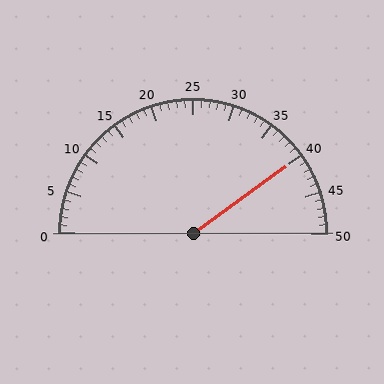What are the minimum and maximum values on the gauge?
The gauge ranges from 0 to 50.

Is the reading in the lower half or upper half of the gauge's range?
The reading is in the upper half of the range (0 to 50).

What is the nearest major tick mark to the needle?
The nearest major tick mark is 40.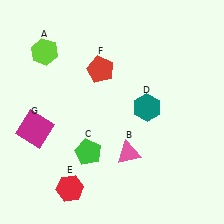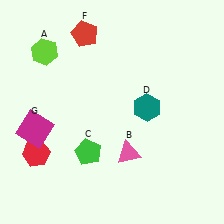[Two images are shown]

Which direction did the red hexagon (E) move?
The red hexagon (E) moved up.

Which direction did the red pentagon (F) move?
The red pentagon (F) moved up.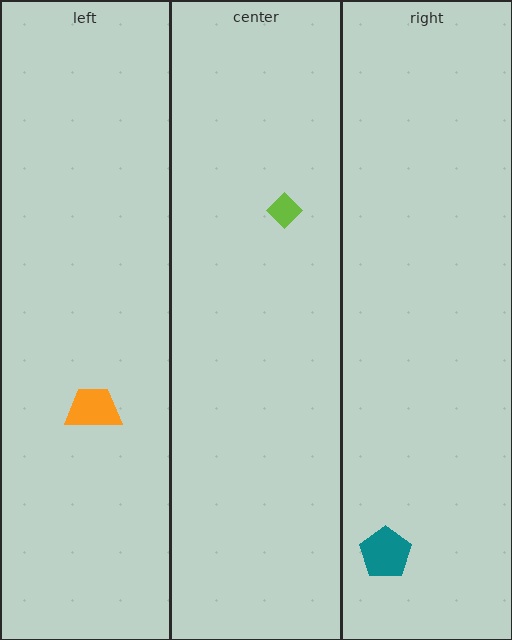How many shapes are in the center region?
1.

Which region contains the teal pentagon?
The right region.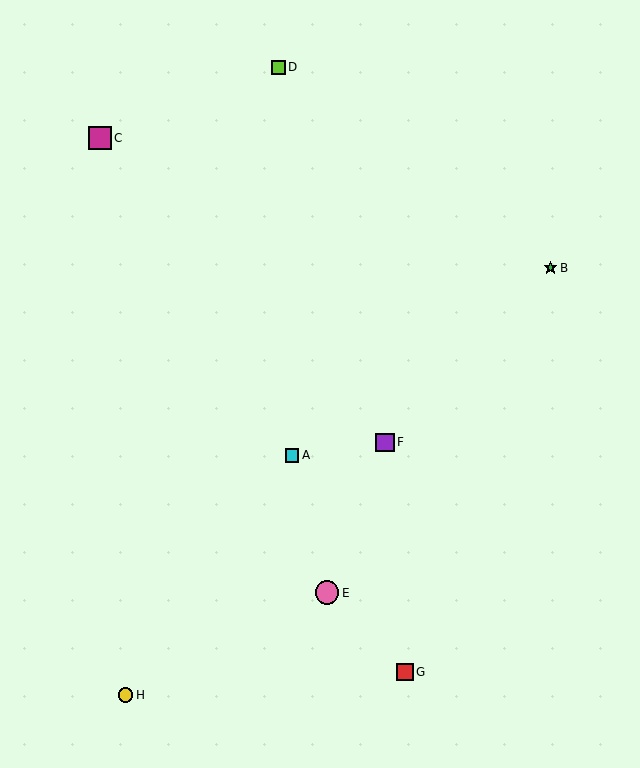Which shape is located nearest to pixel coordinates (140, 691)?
The yellow circle (labeled H) at (126, 695) is nearest to that location.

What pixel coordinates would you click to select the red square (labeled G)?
Click at (405, 672) to select the red square G.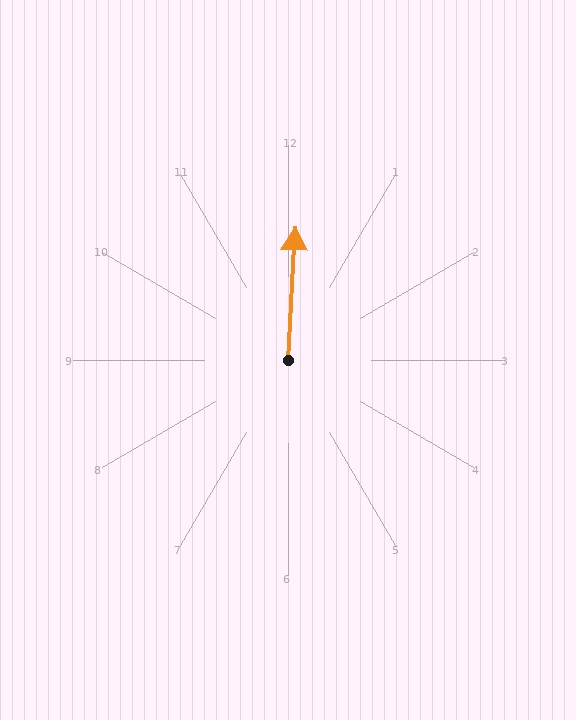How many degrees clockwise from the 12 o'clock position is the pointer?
Approximately 3 degrees.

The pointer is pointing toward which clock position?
Roughly 12 o'clock.